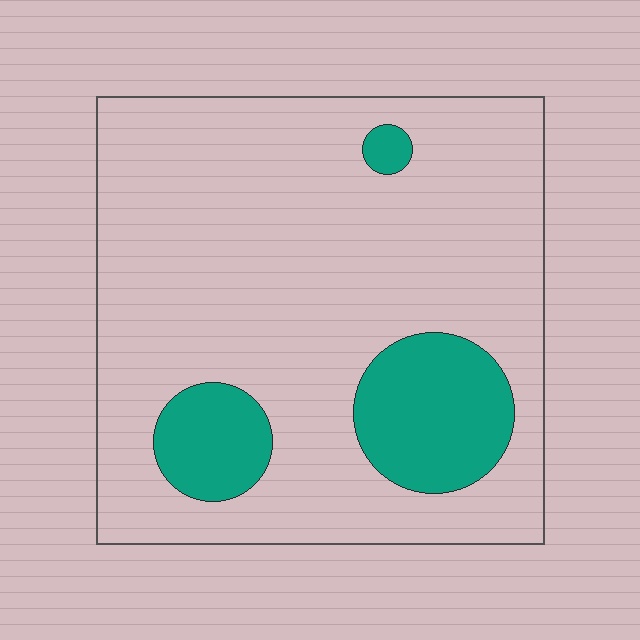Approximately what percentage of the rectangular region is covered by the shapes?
Approximately 15%.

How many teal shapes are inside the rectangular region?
3.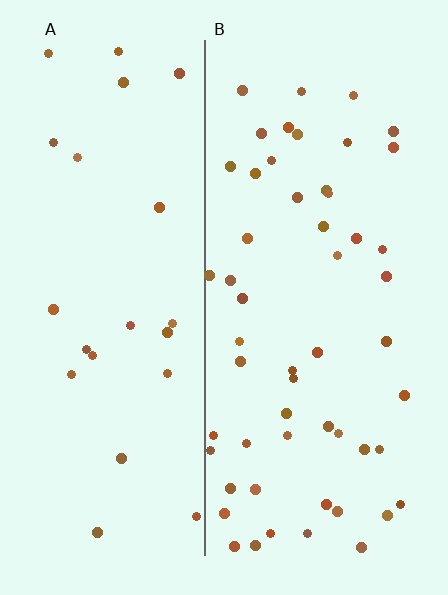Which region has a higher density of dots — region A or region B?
B (the right).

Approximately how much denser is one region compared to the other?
Approximately 2.3× — region B over region A.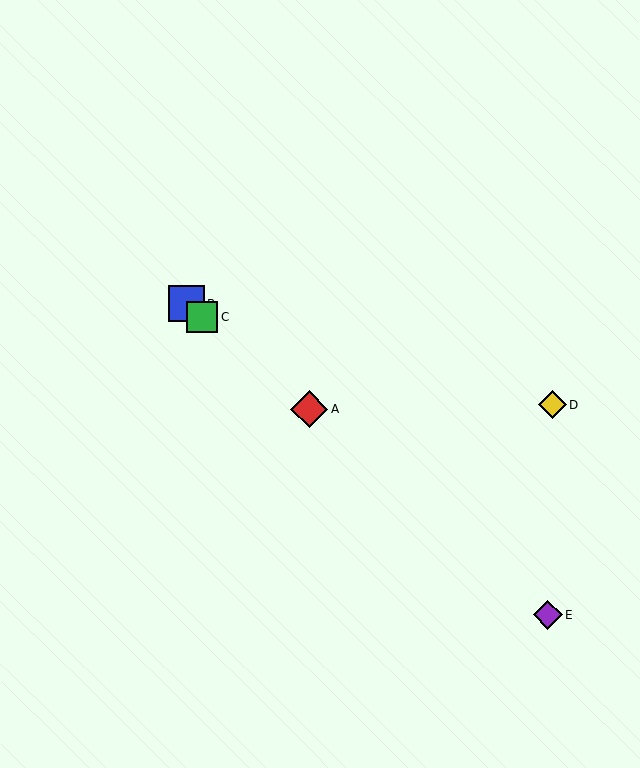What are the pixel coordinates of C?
Object C is at (202, 318).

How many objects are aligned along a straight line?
4 objects (A, B, C, E) are aligned along a straight line.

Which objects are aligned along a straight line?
Objects A, B, C, E are aligned along a straight line.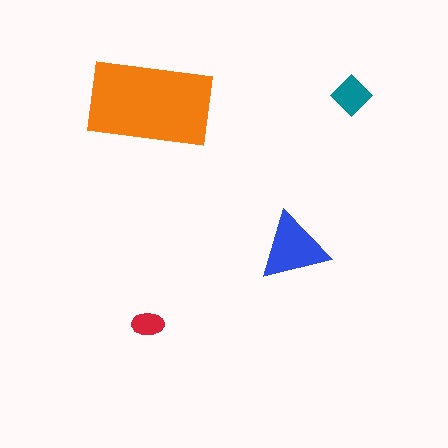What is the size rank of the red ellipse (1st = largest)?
4th.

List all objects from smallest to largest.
The red ellipse, the teal diamond, the blue triangle, the orange rectangle.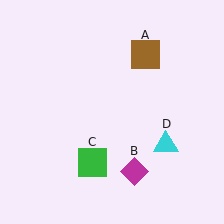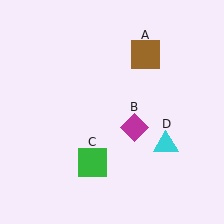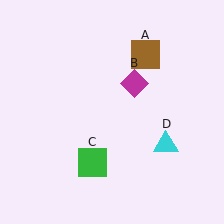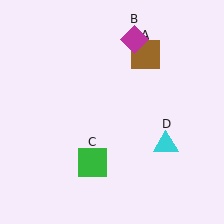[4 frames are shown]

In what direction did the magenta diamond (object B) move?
The magenta diamond (object B) moved up.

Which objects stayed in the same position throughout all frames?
Brown square (object A) and green square (object C) and cyan triangle (object D) remained stationary.